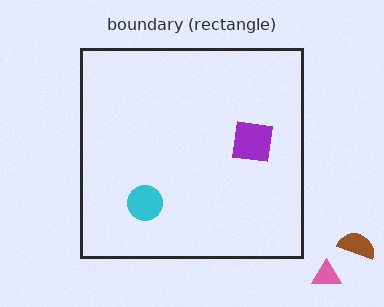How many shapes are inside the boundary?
2 inside, 2 outside.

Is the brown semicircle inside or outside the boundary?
Outside.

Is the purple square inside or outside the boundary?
Inside.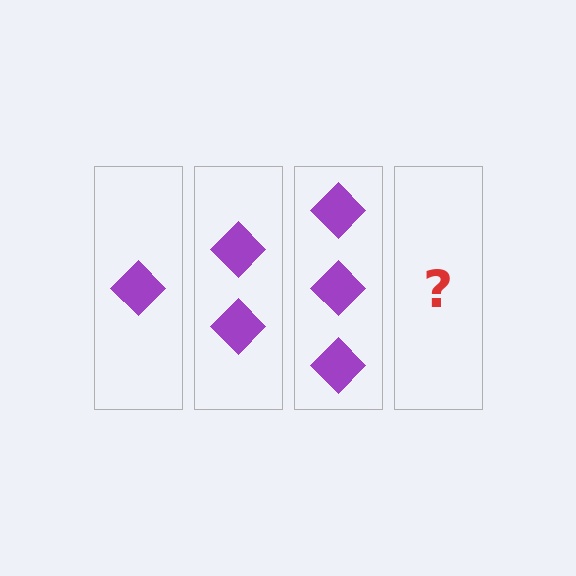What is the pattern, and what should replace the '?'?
The pattern is that each step adds one more diamond. The '?' should be 4 diamonds.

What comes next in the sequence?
The next element should be 4 diamonds.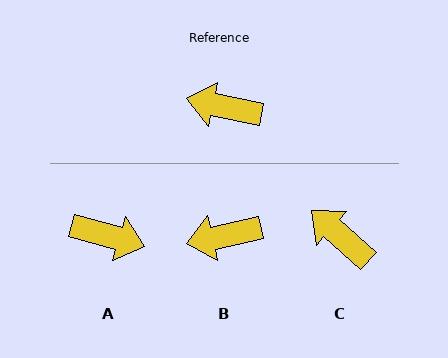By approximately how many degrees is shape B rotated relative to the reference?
Approximately 24 degrees counter-clockwise.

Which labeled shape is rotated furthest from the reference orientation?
A, about 176 degrees away.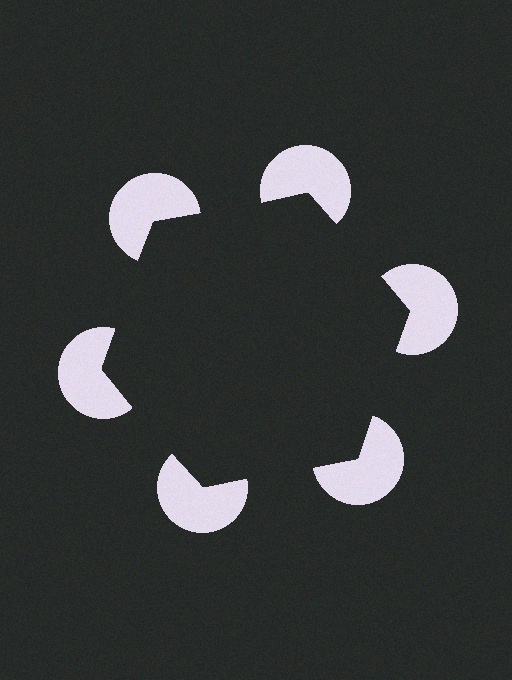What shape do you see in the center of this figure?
An illusory hexagon — its edges are inferred from the aligned wedge cuts in the pac-man discs, not physically drawn.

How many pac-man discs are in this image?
There are 6 — one at each vertex of the illusory hexagon.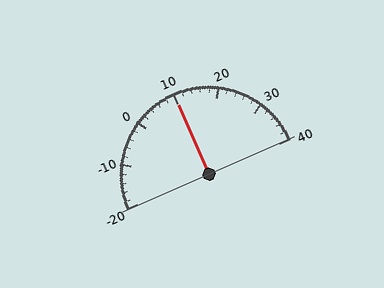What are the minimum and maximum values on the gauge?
The gauge ranges from -20 to 40.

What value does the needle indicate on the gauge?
The needle indicates approximately 10.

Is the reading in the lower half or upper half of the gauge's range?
The reading is in the upper half of the range (-20 to 40).